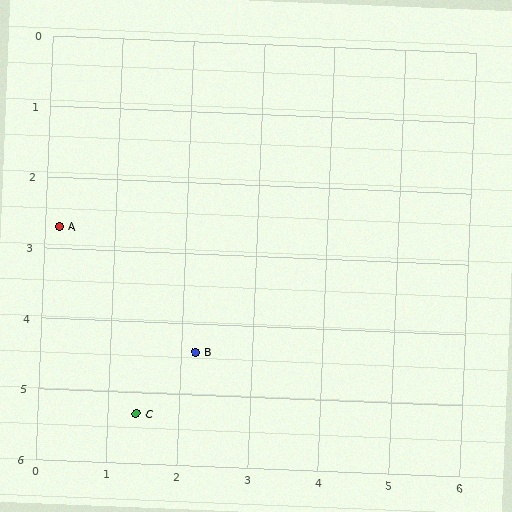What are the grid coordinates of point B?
Point B is at approximately (2.2, 4.4).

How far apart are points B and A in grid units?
Points B and A are about 2.6 grid units apart.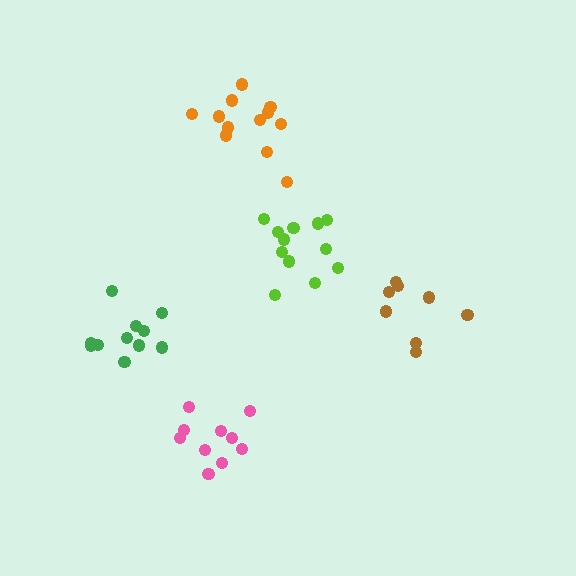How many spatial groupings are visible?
There are 5 spatial groupings.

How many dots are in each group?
Group 1: 12 dots, Group 2: 10 dots, Group 3: 8 dots, Group 4: 12 dots, Group 5: 11 dots (53 total).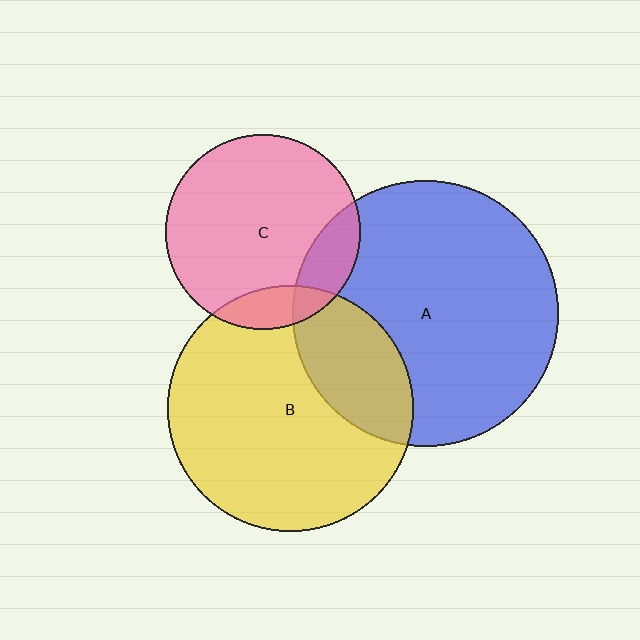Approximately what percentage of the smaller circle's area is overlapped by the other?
Approximately 15%.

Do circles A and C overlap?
Yes.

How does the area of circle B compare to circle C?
Approximately 1.6 times.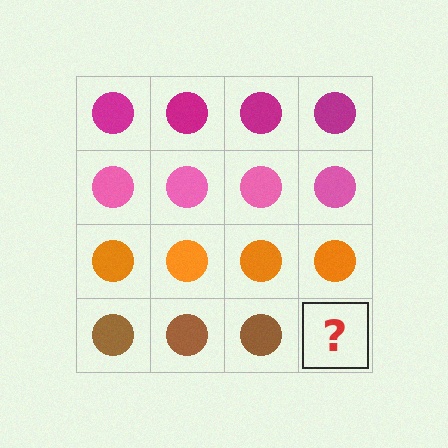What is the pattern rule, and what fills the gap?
The rule is that each row has a consistent color. The gap should be filled with a brown circle.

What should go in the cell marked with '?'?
The missing cell should contain a brown circle.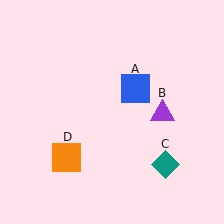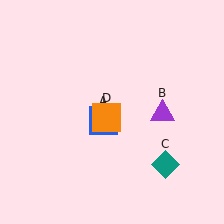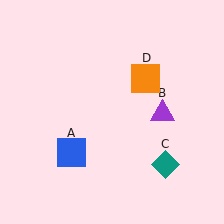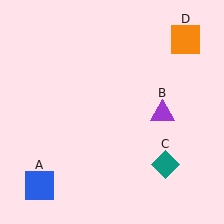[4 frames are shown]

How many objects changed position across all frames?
2 objects changed position: blue square (object A), orange square (object D).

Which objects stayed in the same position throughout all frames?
Purple triangle (object B) and teal diamond (object C) remained stationary.